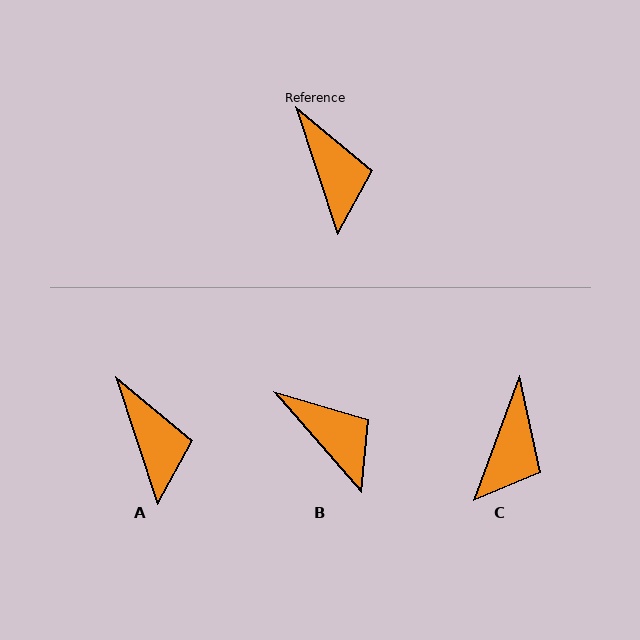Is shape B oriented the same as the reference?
No, it is off by about 23 degrees.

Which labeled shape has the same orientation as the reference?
A.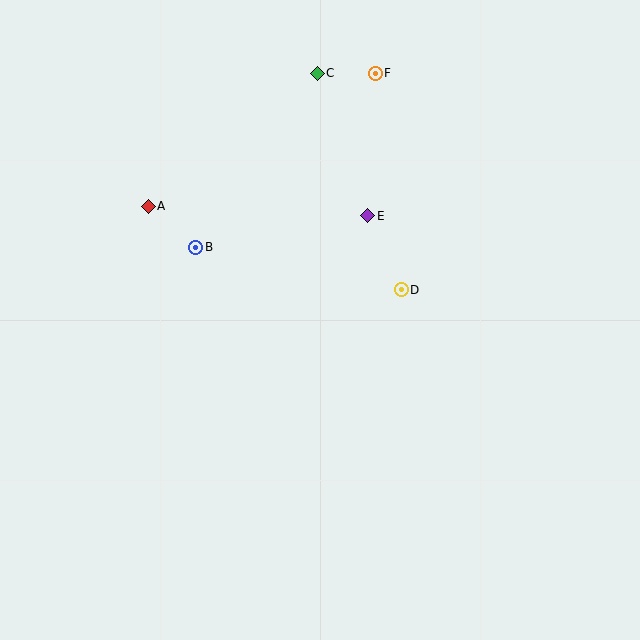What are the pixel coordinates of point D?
Point D is at (401, 290).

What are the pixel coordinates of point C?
Point C is at (317, 73).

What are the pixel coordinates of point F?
Point F is at (375, 73).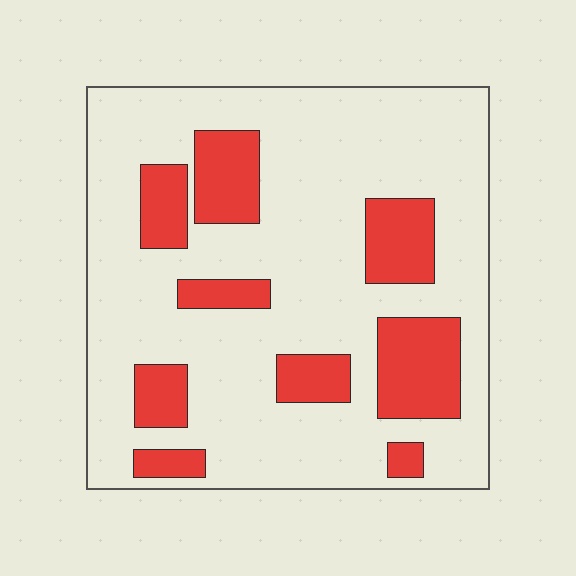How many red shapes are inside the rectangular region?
9.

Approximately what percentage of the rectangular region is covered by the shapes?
Approximately 25%.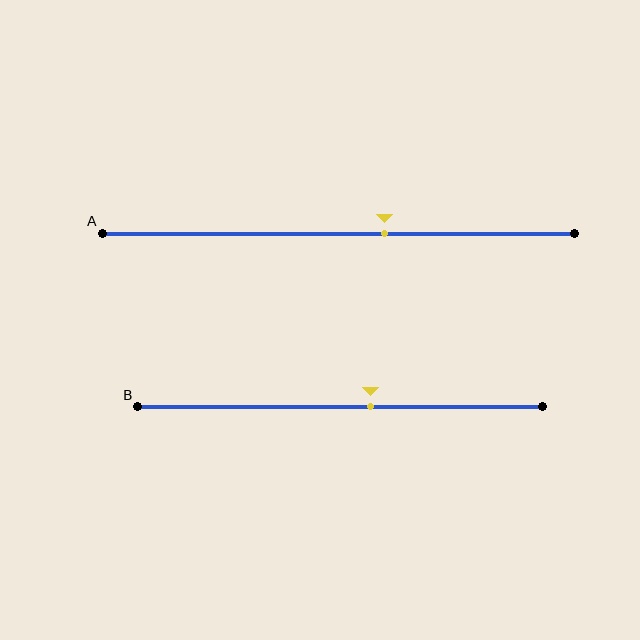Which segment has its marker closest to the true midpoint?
Segment B has its marker closest to the true midpoint.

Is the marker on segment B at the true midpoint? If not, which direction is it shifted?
No, the marker on segment B is shifted to the right by about 7% of the segment length.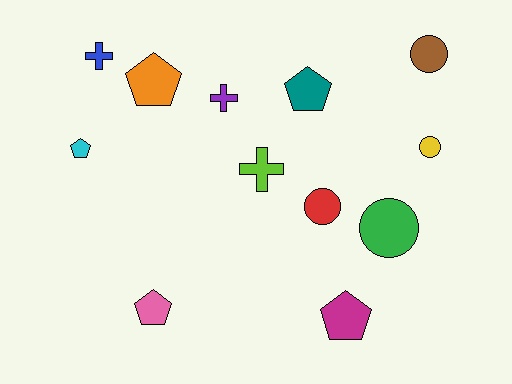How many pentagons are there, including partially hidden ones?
There are 5 pentagons.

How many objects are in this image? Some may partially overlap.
There are 12 objects.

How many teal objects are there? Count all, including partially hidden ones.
There is 1 teal object.